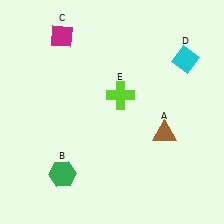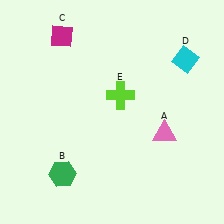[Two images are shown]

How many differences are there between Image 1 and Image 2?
There is 1 difference between the two images.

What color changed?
The triangle (A) changed from brown in Image 1 to pink in Image 2.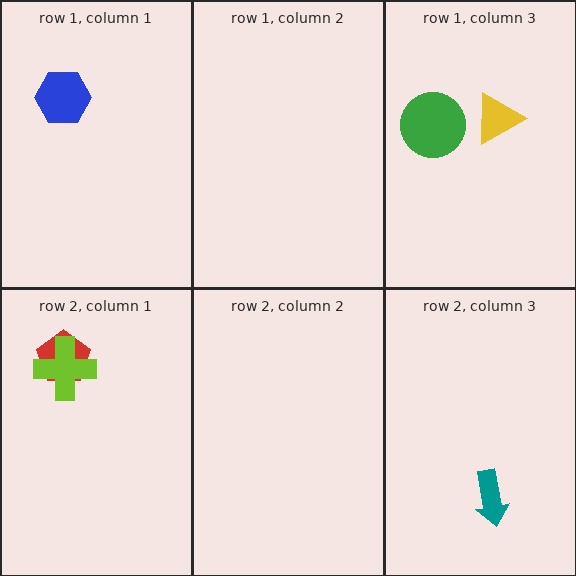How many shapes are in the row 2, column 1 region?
2.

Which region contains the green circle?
The row 1, column 3 region.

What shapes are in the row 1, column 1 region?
The blue hexagon.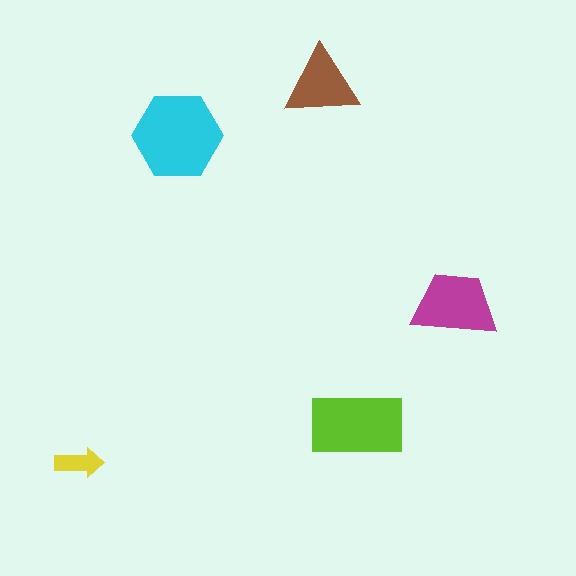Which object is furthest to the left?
The yellow arrow is leftmost.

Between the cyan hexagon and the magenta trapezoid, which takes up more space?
The cyan hexagon.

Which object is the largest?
The cyan hexagon.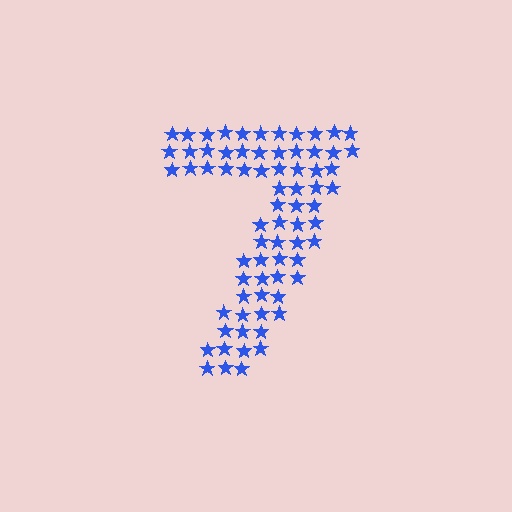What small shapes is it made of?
It is made of small stars.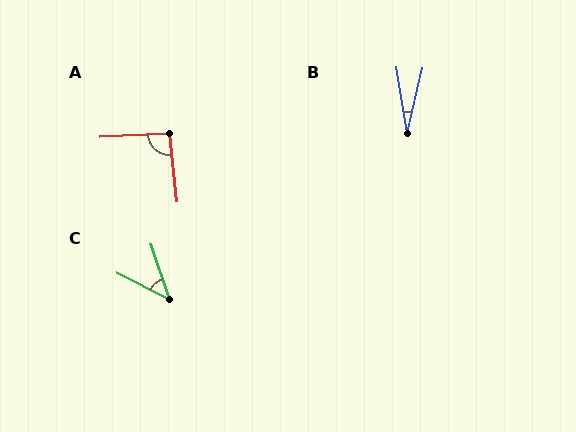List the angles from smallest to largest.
B (23°), C (45°), A (93°).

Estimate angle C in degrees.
Approximately 45 degrees.